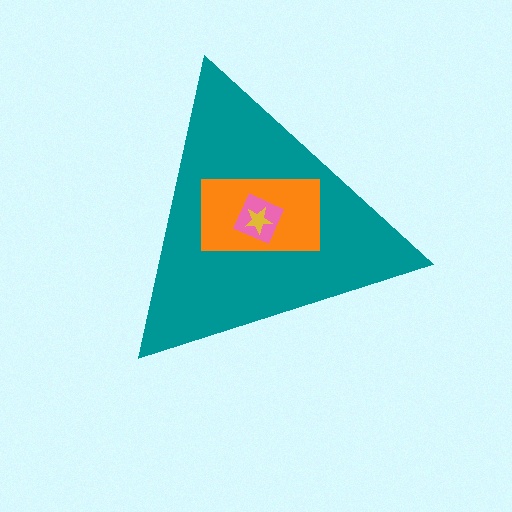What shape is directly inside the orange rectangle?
The pink square.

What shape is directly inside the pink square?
The yellow star.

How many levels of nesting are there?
4.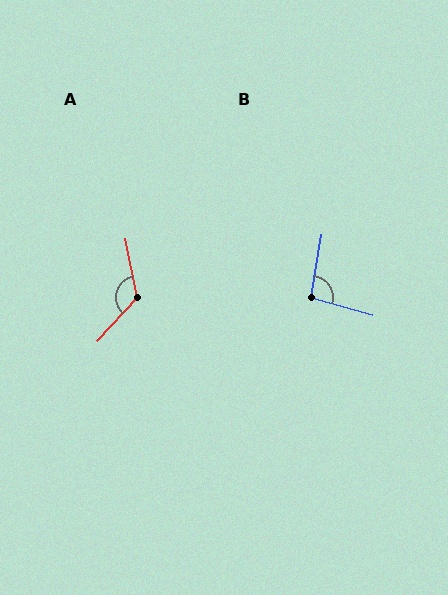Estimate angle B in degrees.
Approximately 97 degrees.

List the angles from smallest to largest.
B (97°), A (126°).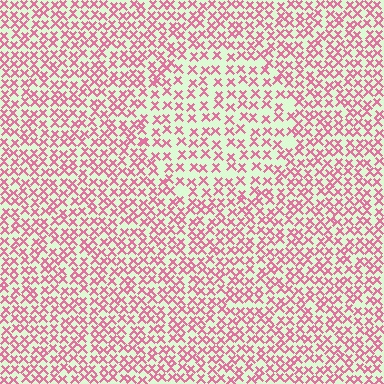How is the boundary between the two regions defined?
The boundary is defined by a change in element density (approximately 1.6x ratio). All elements are the same color, size, and shape.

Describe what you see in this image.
The image contains small pink elements arranged at two different densities. A circle-shaped region is visible where the elements are less densely packed than the surrounding area.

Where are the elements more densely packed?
The elements are more densely packed outside the circle boundary.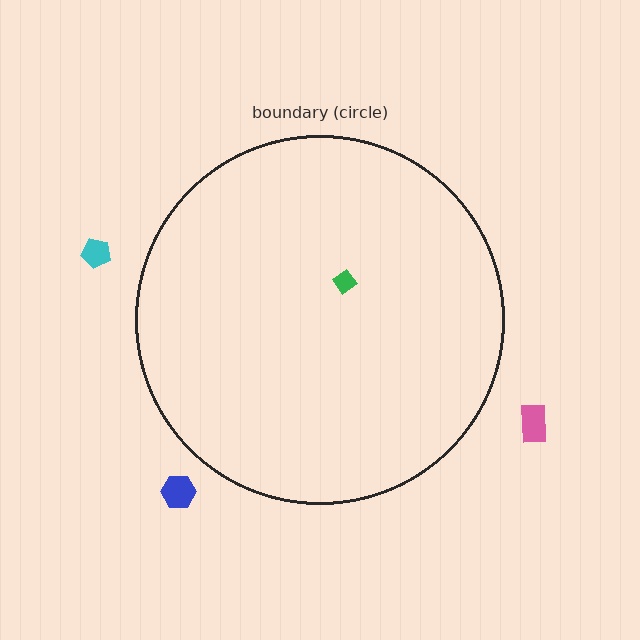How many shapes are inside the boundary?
1 inside, 3 outside.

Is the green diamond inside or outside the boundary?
Inside.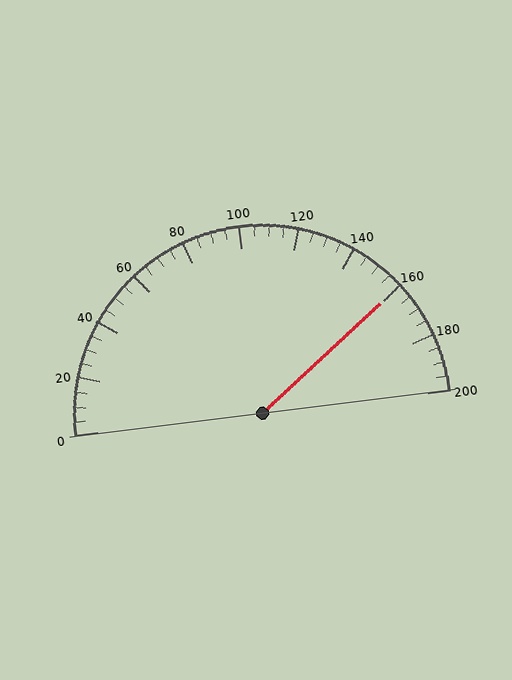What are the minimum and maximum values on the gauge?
The gauge ranges from 0 to 200.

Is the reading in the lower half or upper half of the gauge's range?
The reading is in the upper half of the range (0 to 200).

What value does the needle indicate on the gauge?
The needle indicates approximately 160.